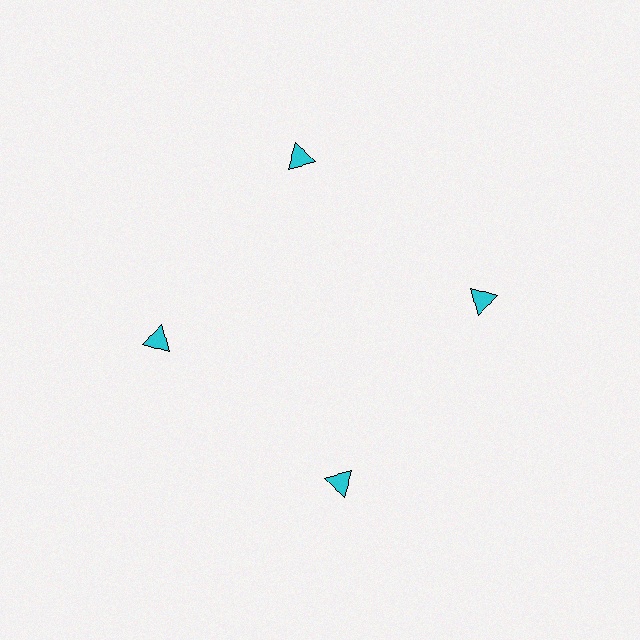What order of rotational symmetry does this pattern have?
This pattern has 4-fold rotational symmetry.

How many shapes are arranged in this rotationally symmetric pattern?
There are 4 shapes, arranged in 4 groups of 1.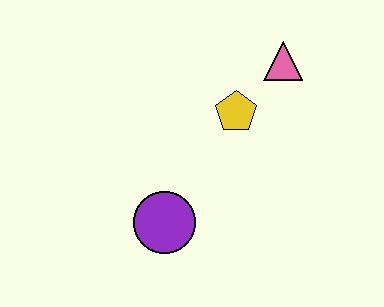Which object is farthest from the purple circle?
The pink triangle is farthest from the purple circle.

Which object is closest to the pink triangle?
The yellow pentagon is closest to the pink triangle.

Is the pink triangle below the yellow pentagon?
No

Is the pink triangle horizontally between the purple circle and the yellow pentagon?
No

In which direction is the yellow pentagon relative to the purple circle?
The yellow pentagon is above the purple circle.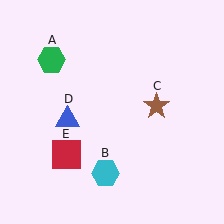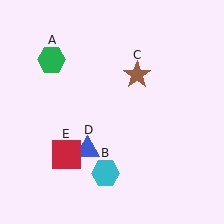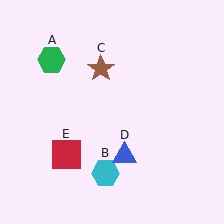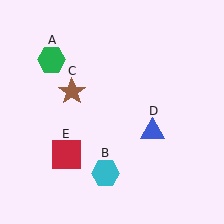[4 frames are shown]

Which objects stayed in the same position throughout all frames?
Green hexagon (object A) and cyan hexagon (object B) and red square (object E) remained stationary.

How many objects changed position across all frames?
2 objects changed position: brown star (object C), blue triangle (object D).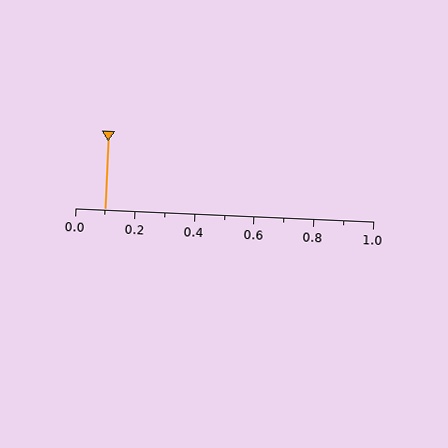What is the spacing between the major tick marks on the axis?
The major ticks are spaced 0.2 apart.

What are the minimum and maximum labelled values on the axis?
The axis runs from 0.0 to 1.0.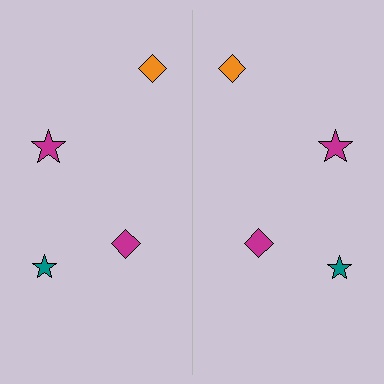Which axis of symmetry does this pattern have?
The pattern has a vertical axis of symmetry running through the center of the image.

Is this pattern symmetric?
Yes, this pattern has bilateral (reflection) symmetry.